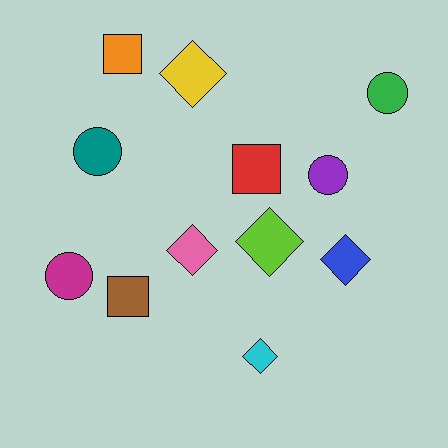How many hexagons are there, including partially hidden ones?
There are no hexagons.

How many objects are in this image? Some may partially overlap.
There are 12 objects.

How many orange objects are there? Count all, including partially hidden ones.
There is 1 orange object.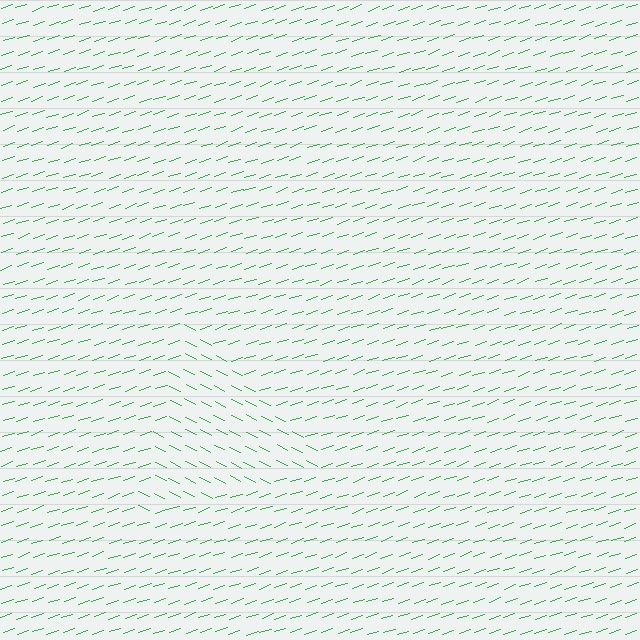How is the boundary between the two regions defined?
The boundary is defined purely by a change in line orientation (approximately 45 degrees difference). All lines are the same color and thickness.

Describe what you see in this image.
The image is filled with small green line segments. A triangle region in the image has lines oriented differently from the surrounding lines, creating a visible texture boundary.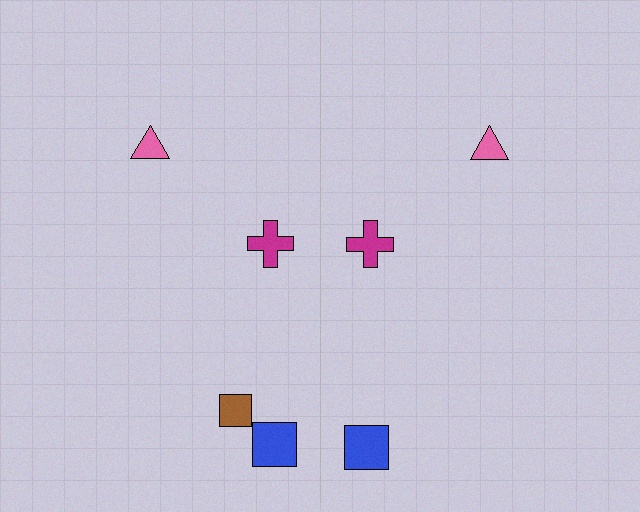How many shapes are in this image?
There are 7 shapes in this image.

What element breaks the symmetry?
A brown square is missing from the right side.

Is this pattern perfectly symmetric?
No, the pattern is not perfectly symmetric. A brown square is missing from the right side.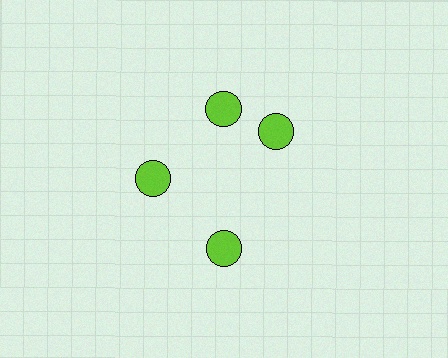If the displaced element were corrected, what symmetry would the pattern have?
It would have 4-fold rotational symmetry — the pattern would map onto itself every 90 degrees.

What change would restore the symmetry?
The symmetry would be restored by rotating it back into even spacing with its neighbors so that all 4 circles sit at equal angles and equal distance from the center.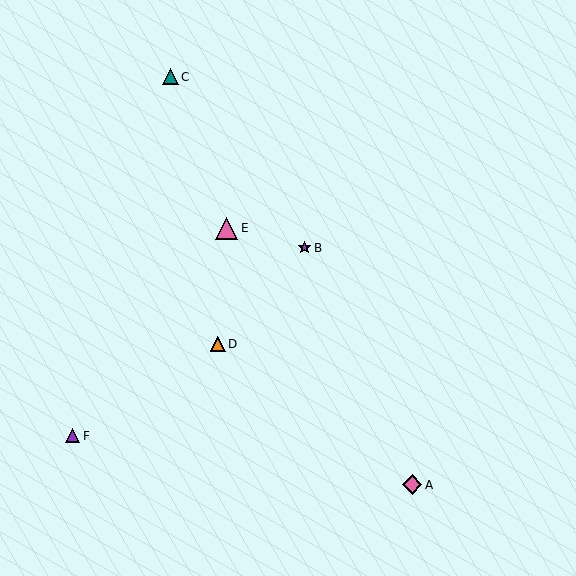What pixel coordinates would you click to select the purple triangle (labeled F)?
Click at (73, 436) to select the purple triangle F.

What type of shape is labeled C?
Shape C is a teal triangle.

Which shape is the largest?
The pink triangle (labeled E) is the largest.